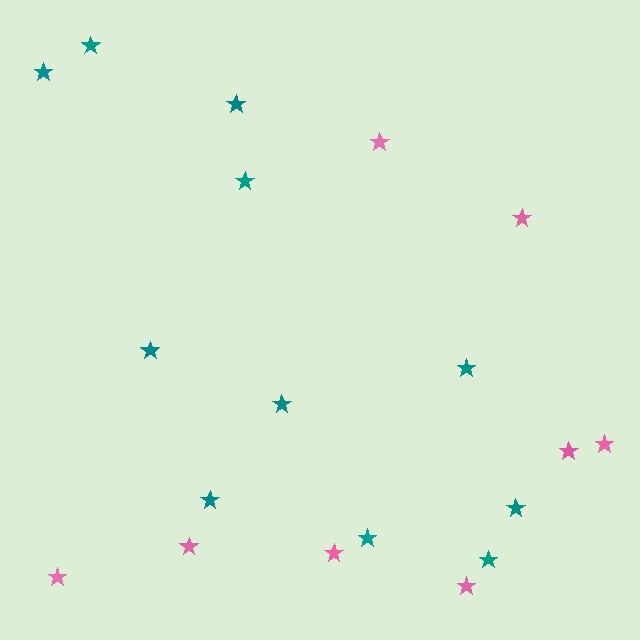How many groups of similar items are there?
There are 2 groups: one group of pink stars (8) and one group of teal stars (11).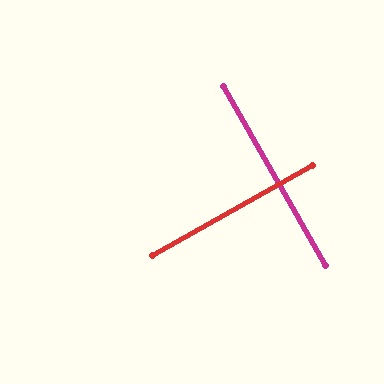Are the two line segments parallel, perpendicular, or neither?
Perpendicular — they meet at approximately 89°.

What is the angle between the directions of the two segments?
Approximately 89 degrees.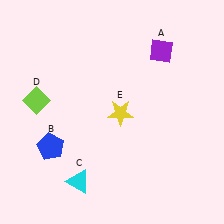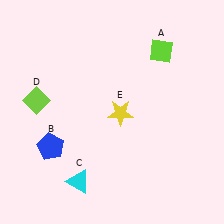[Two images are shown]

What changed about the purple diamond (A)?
In Image 1, A is purple. In Image 2, it changed to lime.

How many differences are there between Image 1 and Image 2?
There is 1 difference between the two images.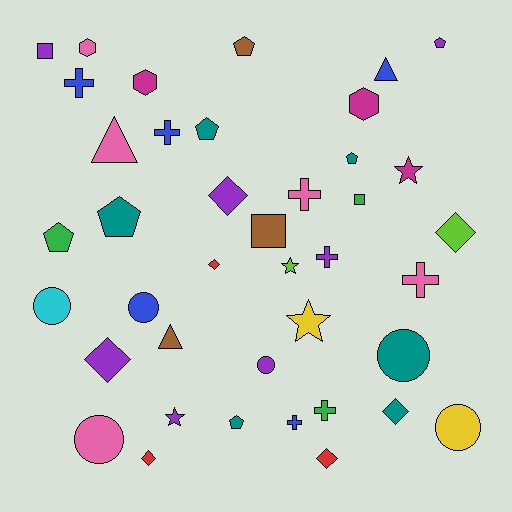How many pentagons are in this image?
There are 7 pentagons.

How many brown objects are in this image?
There are 3 brown objects.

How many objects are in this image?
There are 40 objects.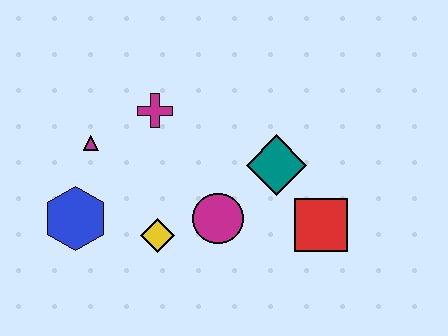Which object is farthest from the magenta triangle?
The red square is farthest from the magenta triangle.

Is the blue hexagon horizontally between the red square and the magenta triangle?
No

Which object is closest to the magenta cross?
The magenta triangle is closest to the magenta cross.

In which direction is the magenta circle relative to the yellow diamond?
The magenta circle is to the right of the yellow diamond.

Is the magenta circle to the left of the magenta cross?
No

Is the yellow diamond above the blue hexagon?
No